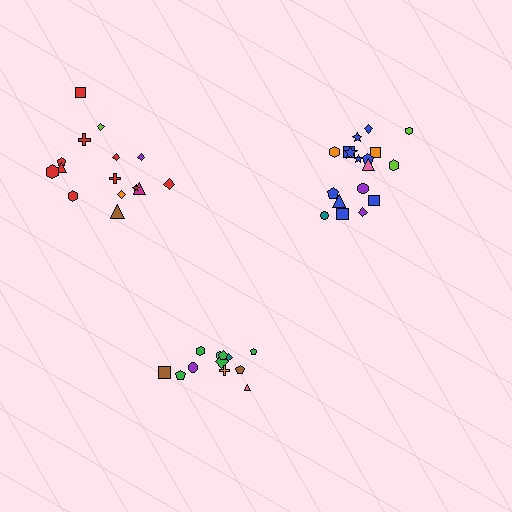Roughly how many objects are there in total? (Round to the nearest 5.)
Roughly 45 objects in total.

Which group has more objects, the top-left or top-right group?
The top-right group.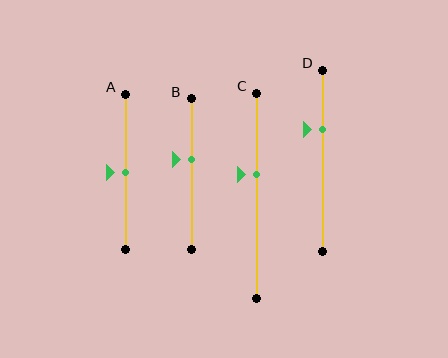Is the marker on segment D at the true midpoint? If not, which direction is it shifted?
No, the marker on segment D is shifted upward by about 17% of the segment length.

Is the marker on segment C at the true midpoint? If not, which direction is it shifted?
No, the marker on segment C is shifted upward by about 10% of the segment length.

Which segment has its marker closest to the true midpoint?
Segment A has its marker closest to the true midpoint.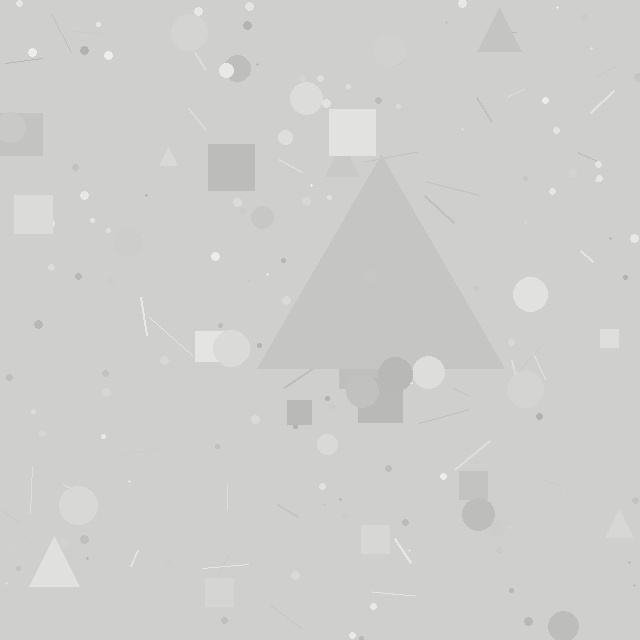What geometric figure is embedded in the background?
A triangle is embedded in the background.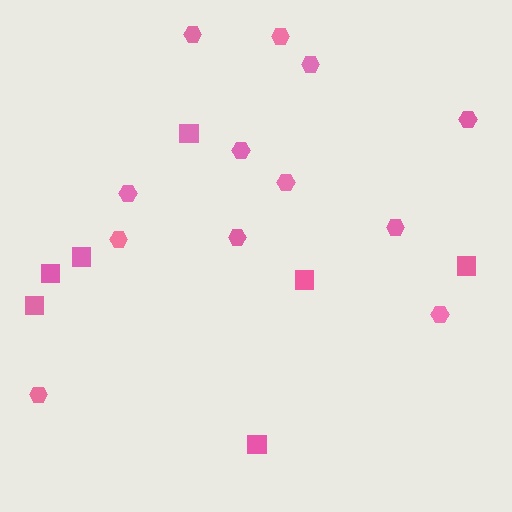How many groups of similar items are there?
There are 2 groups: one group of hexagons (12) and one group of squares (7).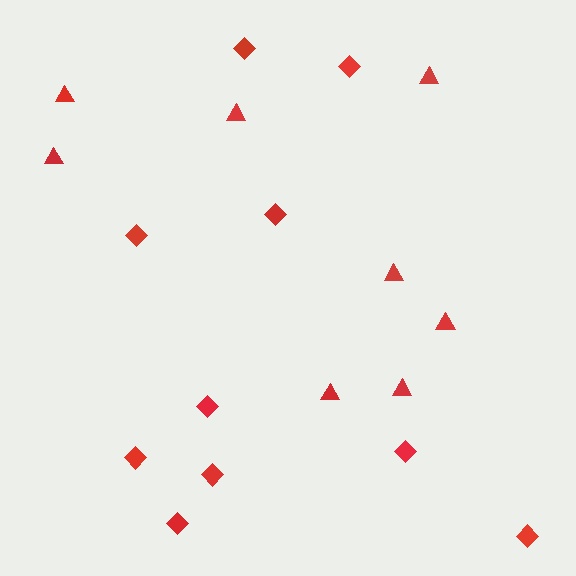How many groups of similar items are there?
There are 2 groups: one group of diamonds (10) and one group of triangles (8).